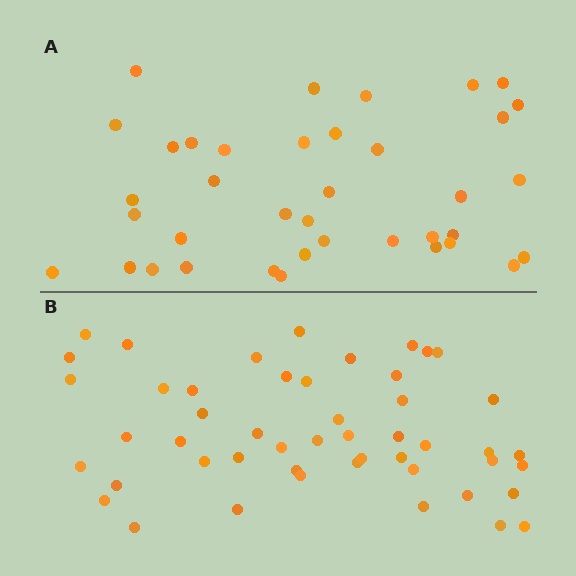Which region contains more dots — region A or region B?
Region B (the bottom region) has more dots.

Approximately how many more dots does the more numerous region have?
Region B has roughly 12 or so more dots than region A.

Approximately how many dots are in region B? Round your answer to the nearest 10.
About 50 dots. (The exact count is 49, which rounds to 50.)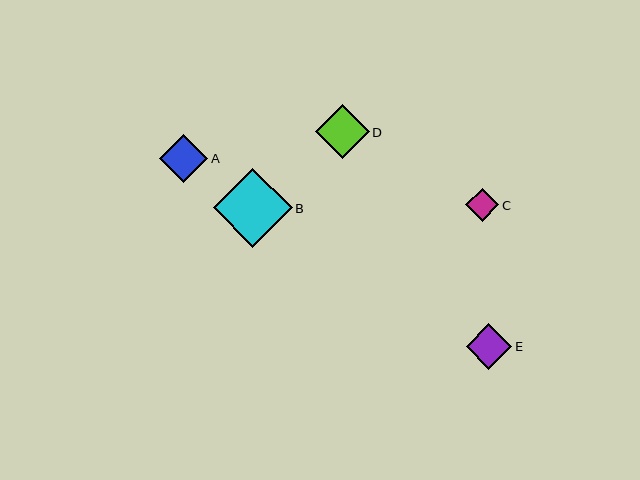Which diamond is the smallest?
Diamond C is the smallest with a size of approximately 33 pixels.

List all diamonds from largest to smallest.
From largest to smallest: B, D, A, E, C.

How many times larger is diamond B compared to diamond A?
Diamond B is approximately 1.6 times the size of diamond A.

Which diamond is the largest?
Diamond B is the largest with a size of approximately 79 pixels.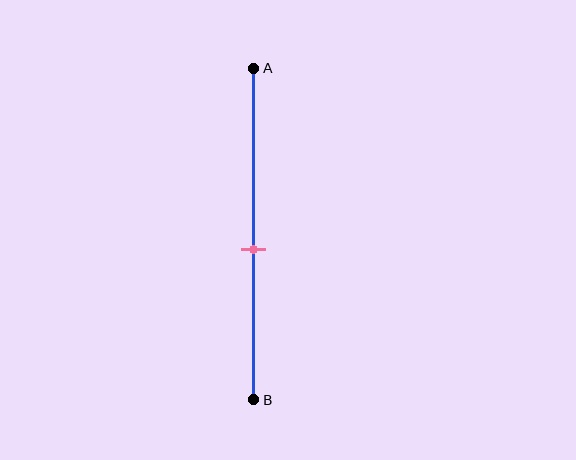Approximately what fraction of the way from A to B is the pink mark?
The pink mark is approximately 55% of the way from A to B.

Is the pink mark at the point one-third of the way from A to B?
No, the mark is at about 55% from A, not at the 33% one-third point.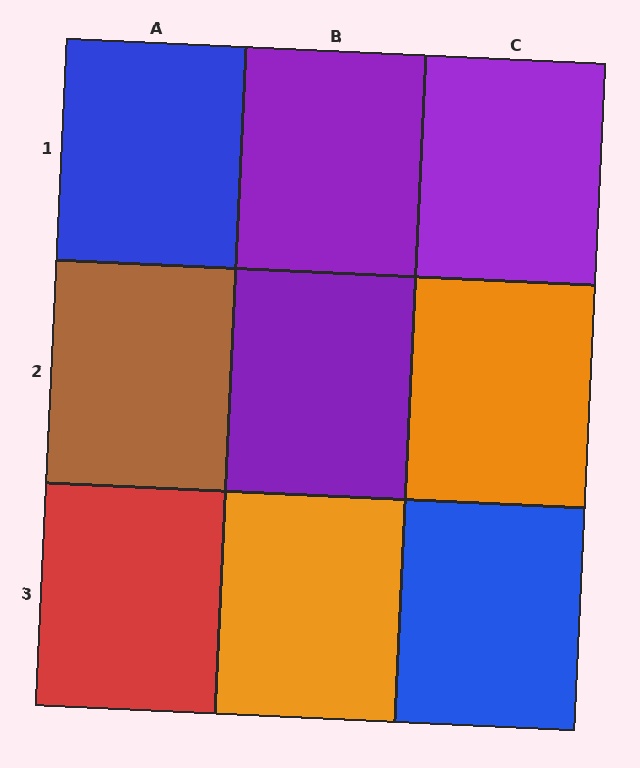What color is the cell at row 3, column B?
Orange.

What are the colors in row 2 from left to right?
Brown, purple, orange.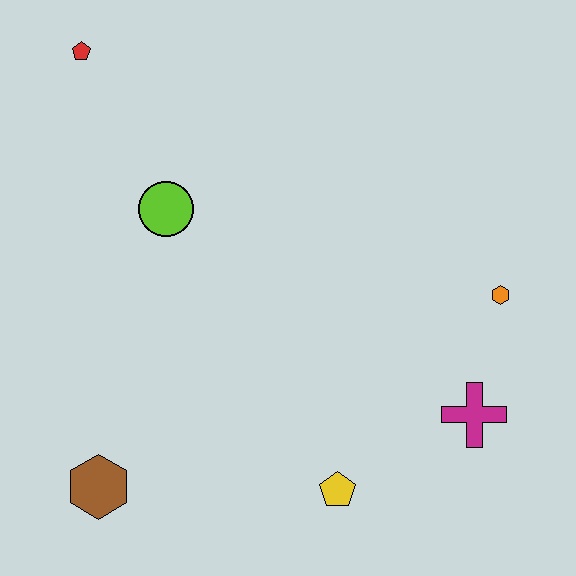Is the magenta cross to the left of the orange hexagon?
Yes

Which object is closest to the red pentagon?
The lime circle is closest to the red pentagon.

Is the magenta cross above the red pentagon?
No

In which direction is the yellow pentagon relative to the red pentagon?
The yellow pentagon is below the red pentagon.